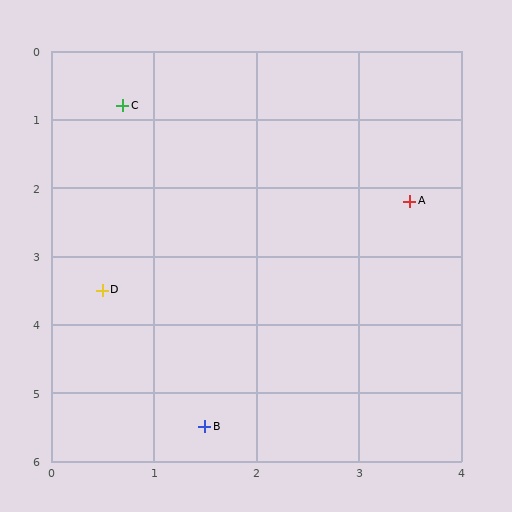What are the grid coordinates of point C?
Point C is at approximately (0.7, 0.8).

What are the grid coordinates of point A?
Point A is at approximately (3.5, 2.2).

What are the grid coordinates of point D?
Point D is at approximately (0.5, 3.5).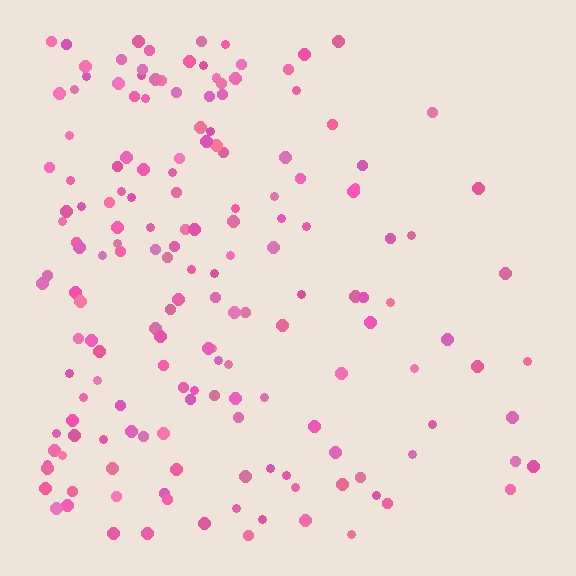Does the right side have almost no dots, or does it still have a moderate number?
Still a moderate number, just noticeably fewer than the left.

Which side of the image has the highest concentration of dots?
The left.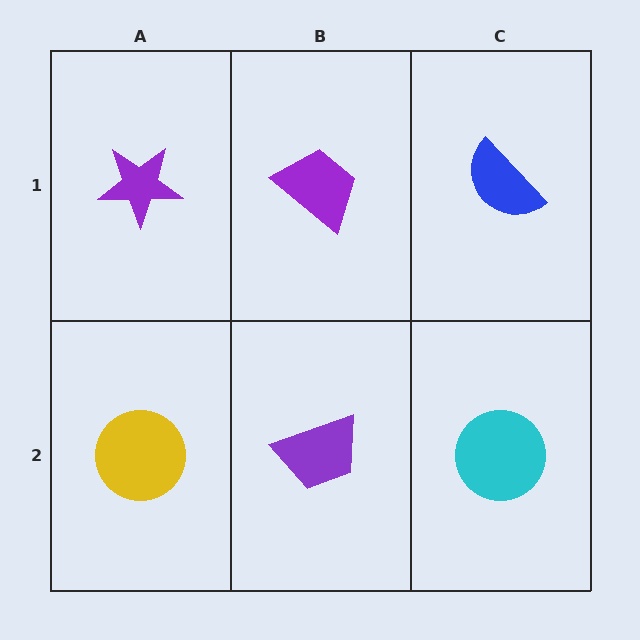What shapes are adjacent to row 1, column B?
A purple trapezoid (row 2, column B), a purple star (row 1, column A), a blue semicircle (row 1, column C).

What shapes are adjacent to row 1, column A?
A yellow circle (row 2, column A), a purple trapezoid (row 1, column B).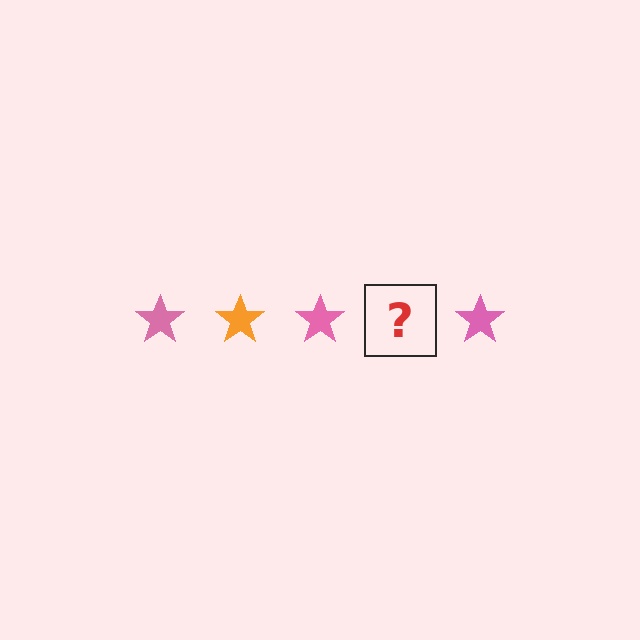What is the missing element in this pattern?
The missing element is an orange star.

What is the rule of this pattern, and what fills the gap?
The rule is that the pattern cycles through pink, orange stars. The gap should be filled with an orange star.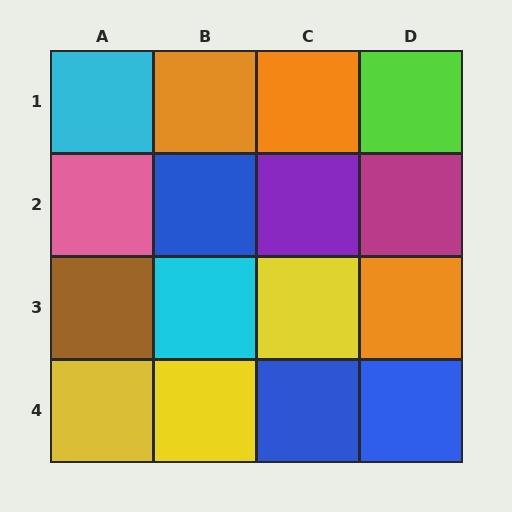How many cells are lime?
1 cell is lime.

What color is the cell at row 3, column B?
Cyan.